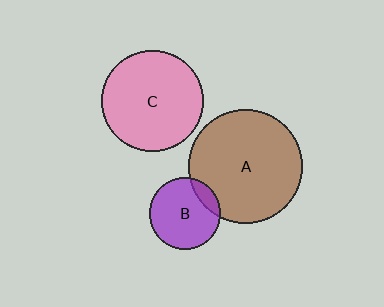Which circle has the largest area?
Circle A (brown).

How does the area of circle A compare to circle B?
Approximately 2.5 times.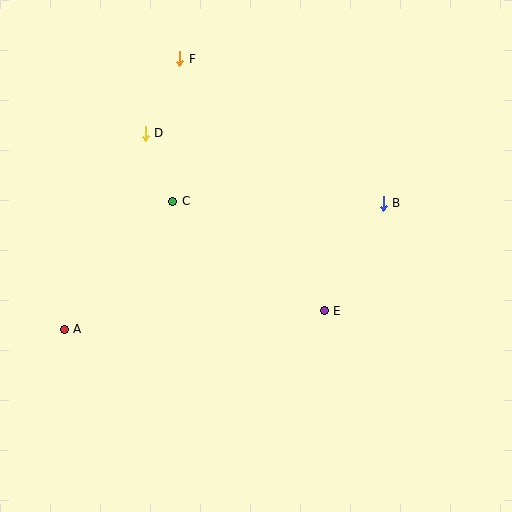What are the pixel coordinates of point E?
Point E is at (324, 311).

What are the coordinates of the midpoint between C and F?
The midpoint between C and F is at (176, 130).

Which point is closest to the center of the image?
Point E at (324, 311) is closest to the center.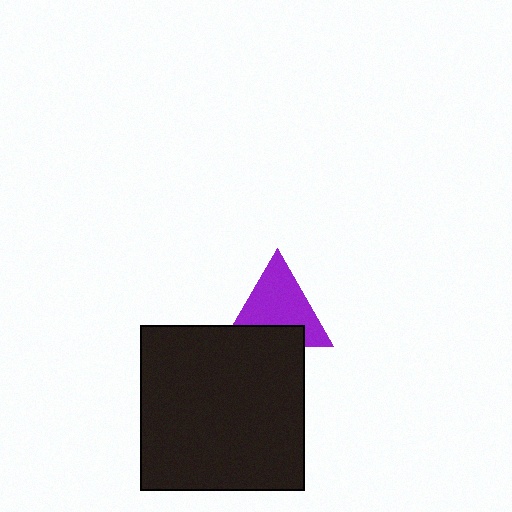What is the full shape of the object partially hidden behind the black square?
The partially hidden object is a purple triangle.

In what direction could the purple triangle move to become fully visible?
The purple triangle could move up. That would shift it out from behind the black square entirely.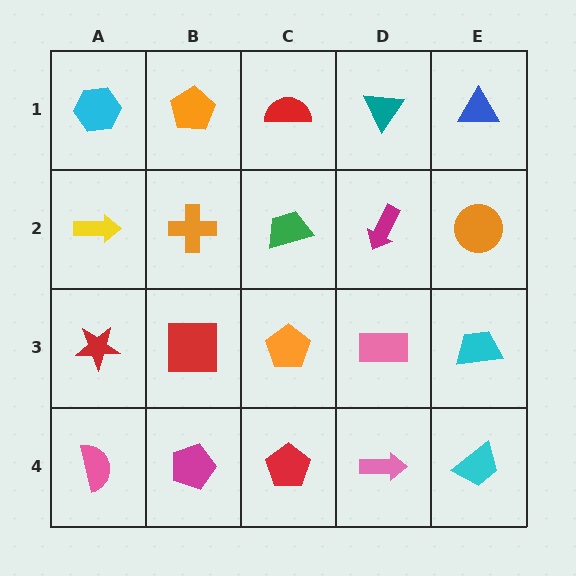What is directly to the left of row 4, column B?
A pink semicircle.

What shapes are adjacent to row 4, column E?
A cyan trapezoid (row 3, column E), a pink arrow (row 4, column D).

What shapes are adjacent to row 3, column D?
A magenta arrow (row 2, column D), a pink arrow (row 4, column D), an orange pentagon (row 3, column C), a cyan trapezoid (row 3, column E).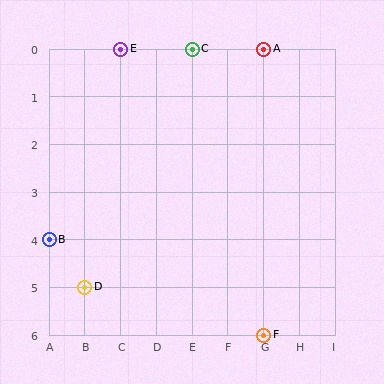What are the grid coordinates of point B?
Point B is at grid coordinates (A, 4).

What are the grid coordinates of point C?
Point C is at grid coordinates (E, 0).